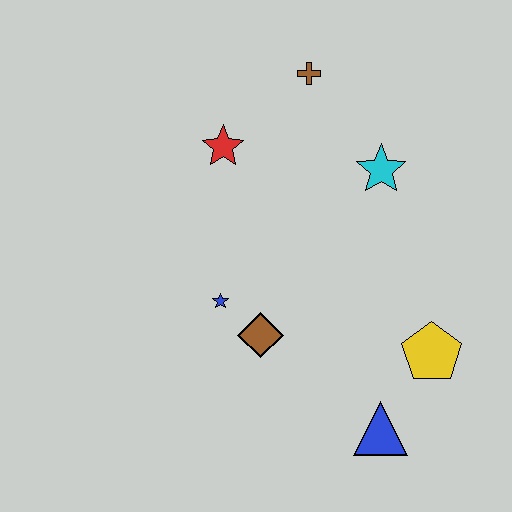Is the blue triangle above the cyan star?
No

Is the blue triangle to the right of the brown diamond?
Yes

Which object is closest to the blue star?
The brown diamond is closest to the blue star.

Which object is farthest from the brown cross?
The blue triangle is farthest from the brown cross.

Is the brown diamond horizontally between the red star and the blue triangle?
Yes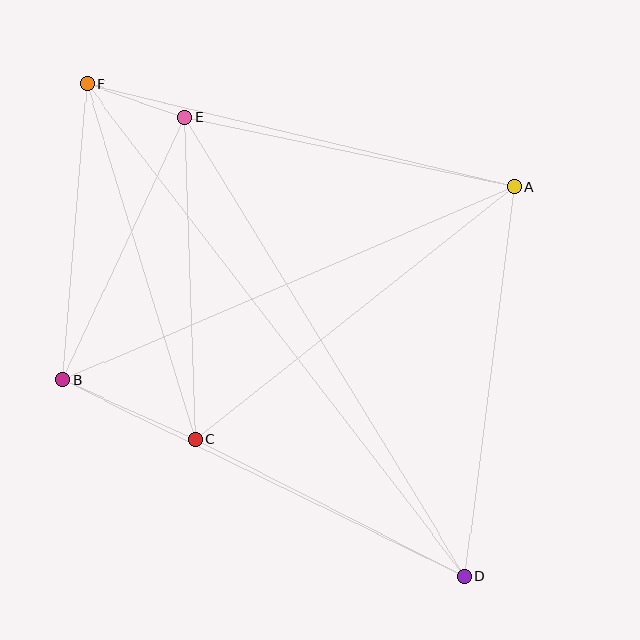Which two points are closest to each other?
Points E and F are closest to each other.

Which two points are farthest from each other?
Points D and F are farthest from each other.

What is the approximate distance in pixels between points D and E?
The distance between D and E is approximately 538 pixels.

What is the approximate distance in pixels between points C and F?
The distance between C and F is approximately 371 pixels.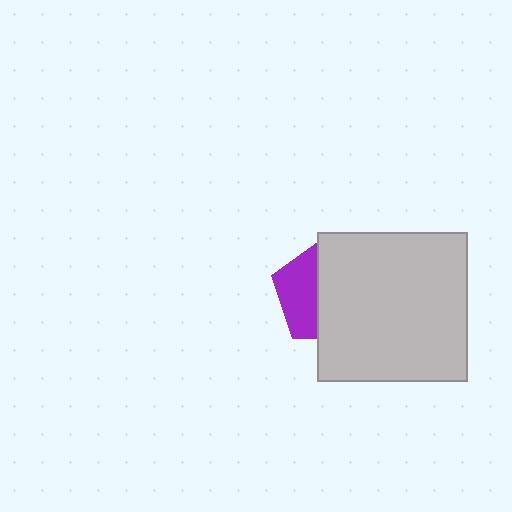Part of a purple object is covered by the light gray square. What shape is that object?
It is a pentagon.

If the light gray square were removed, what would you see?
You would see the complete purple pentagon.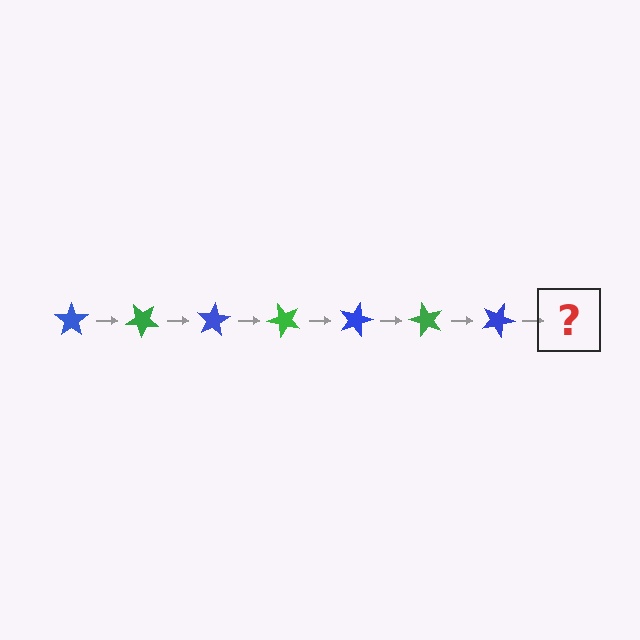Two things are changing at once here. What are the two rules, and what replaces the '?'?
The two rules are that it rotates 40 degrees each step and the color cycles through blue and green. The '?' should be a green star, rotated 280 degrees from the start.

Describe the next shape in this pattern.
It should be a green star, rotated 280 degrees from the start.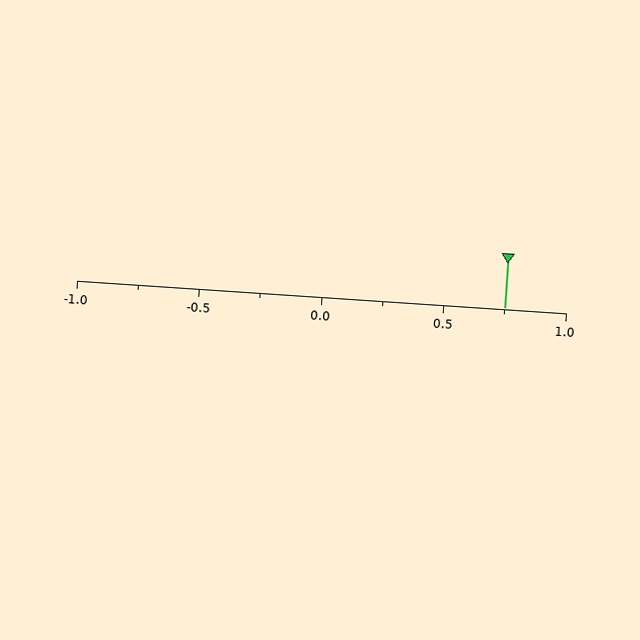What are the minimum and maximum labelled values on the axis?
The axis runs from -1.0 to 1.0.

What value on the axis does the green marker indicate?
The marker indicates approximately 0.75.